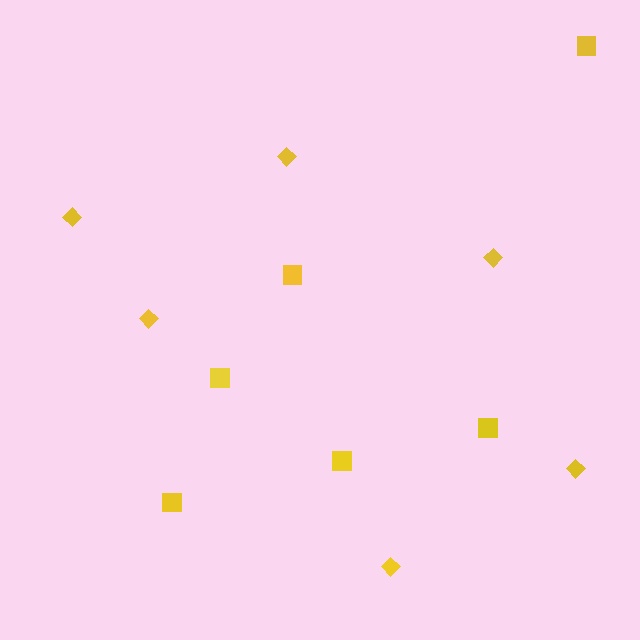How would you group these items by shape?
There are 2 groups: one group of diamonds (6) and one group of squares (6).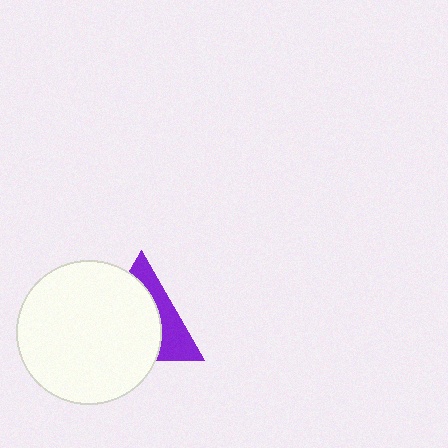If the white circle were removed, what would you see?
You would see the complete purple triangle.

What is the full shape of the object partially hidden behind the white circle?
The partially hidden object is a purple triangle.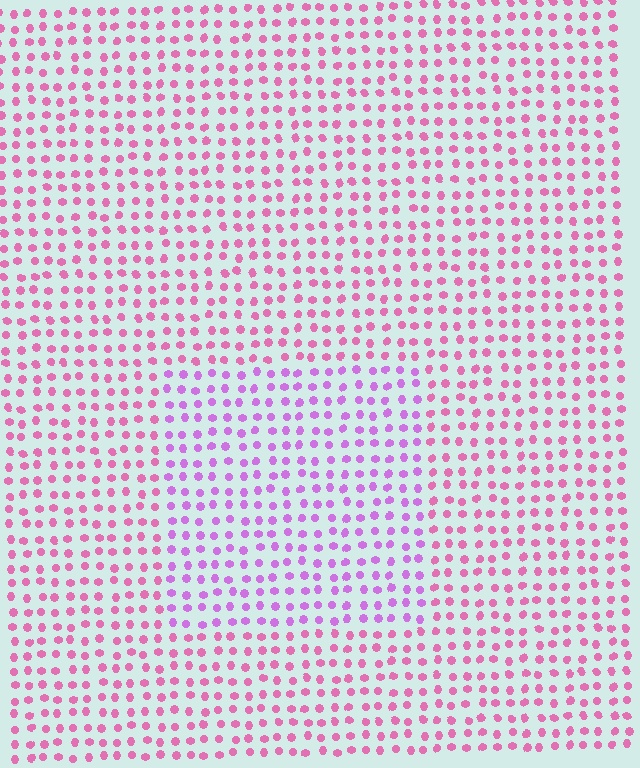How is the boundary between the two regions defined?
The boundary is defined purely by a slight shift in hue (about 35 degrees). Spacing, size, and orientation are identical on both sides.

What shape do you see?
I see a rectangle.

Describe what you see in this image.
The image is filled with small pink elements in a uniform arrangement. A rectangle-shaped region is visible where the elements are tinted to a slightly different hue, forming a subtle color boundary.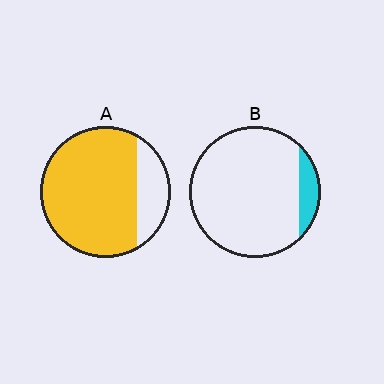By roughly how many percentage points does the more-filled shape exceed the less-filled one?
By roughly 70 percentage points (A over B).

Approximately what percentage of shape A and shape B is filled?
A is approximately 80% and B is approximately 10%.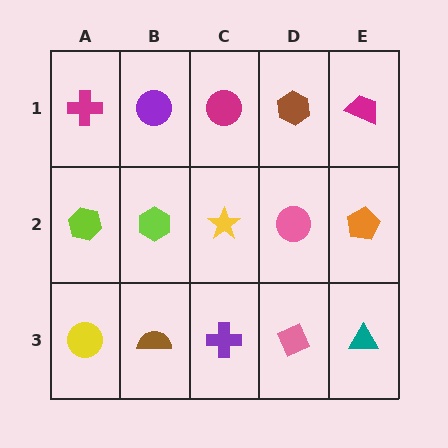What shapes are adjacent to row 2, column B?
A purple circle (row 1, column B), a brown semicircle (row 3, column B), a lime hexagon (row 2, column A), a yellow star (row 2, column C).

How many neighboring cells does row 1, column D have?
3.